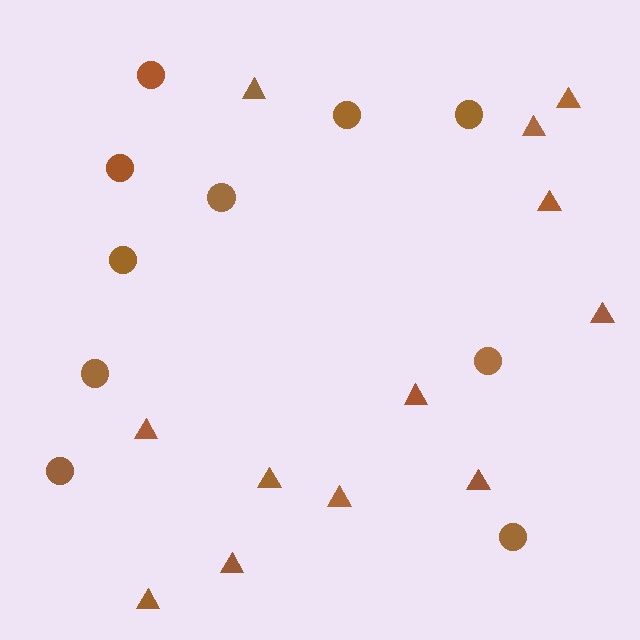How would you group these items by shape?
There are 2 groups: one group of circles (10) and one group of triangles (12).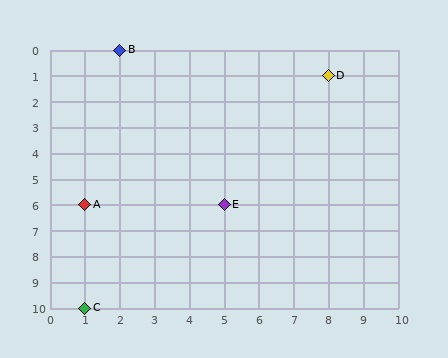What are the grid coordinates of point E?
Point E is at grid coordinates (5, 6).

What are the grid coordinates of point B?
Point B is at grid coordinates (2, 0).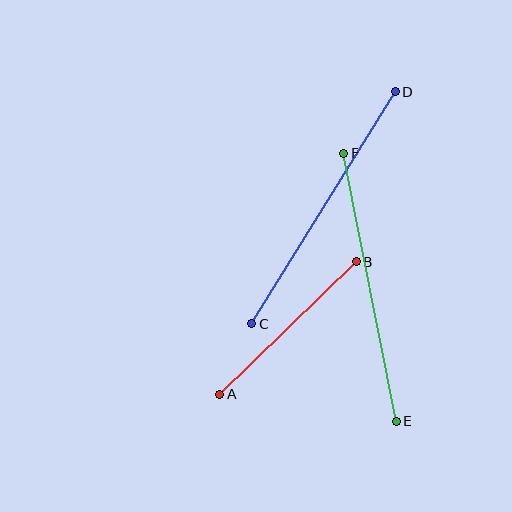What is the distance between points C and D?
The distance is approximately 273 pixels.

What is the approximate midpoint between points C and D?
The midpoint is at approximately (324, 208) pixels.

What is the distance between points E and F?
The distance is approximately 273 pixels.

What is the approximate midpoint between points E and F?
The midpoint is at approximately (370, 287) pixels.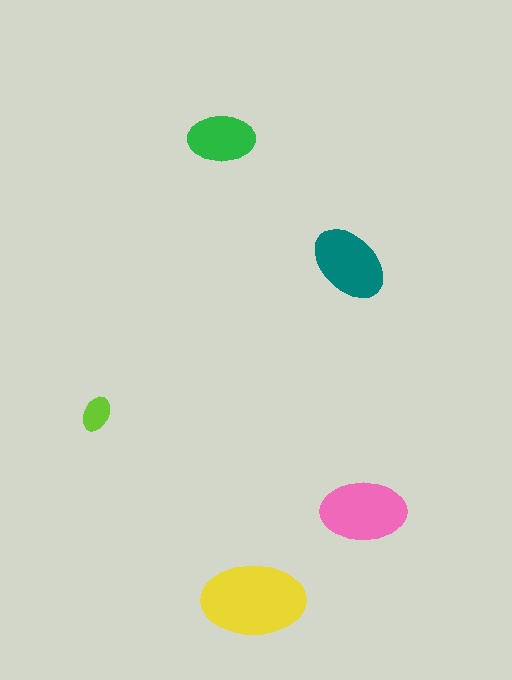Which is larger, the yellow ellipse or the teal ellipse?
The yellow one.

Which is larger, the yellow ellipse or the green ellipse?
The yellow one.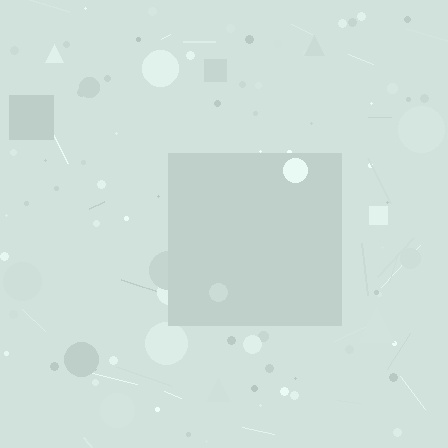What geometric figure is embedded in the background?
A square is embedded in the background.